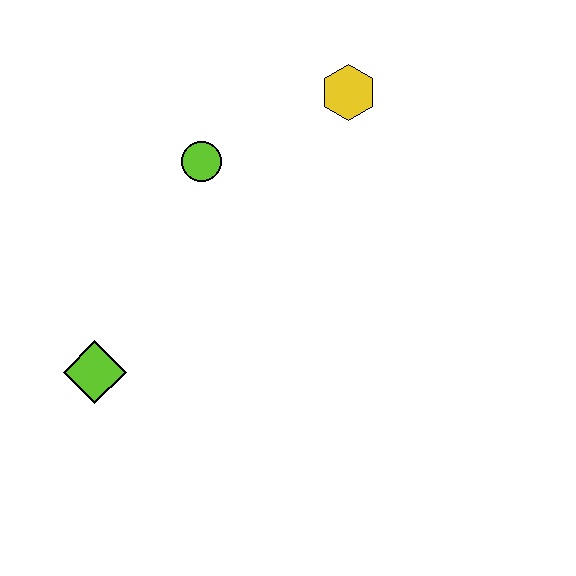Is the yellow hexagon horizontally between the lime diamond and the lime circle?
No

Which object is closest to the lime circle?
The yellow hexagon is closest to the lime circle.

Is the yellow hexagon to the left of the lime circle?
No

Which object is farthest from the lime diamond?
The yellow hexagon is farthest from the lime diamond.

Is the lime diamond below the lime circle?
Yes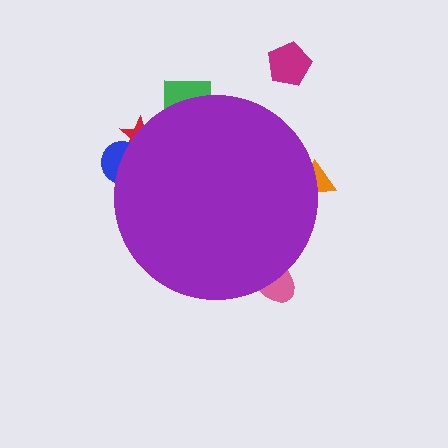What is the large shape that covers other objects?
A purple circle.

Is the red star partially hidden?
Yes, the red star is partially hidden behind the purple circle.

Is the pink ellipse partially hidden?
Yes, the pink ellipse is partially hidden behind the purple circle.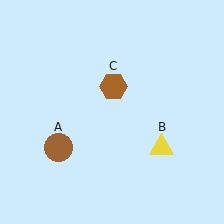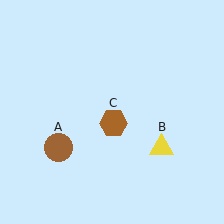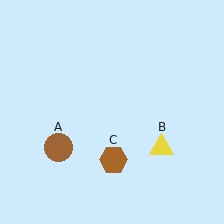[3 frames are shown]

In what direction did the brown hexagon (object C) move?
The brown hexagon (object C) moved down.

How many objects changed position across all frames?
1 object changed position: brown hexagon (object C).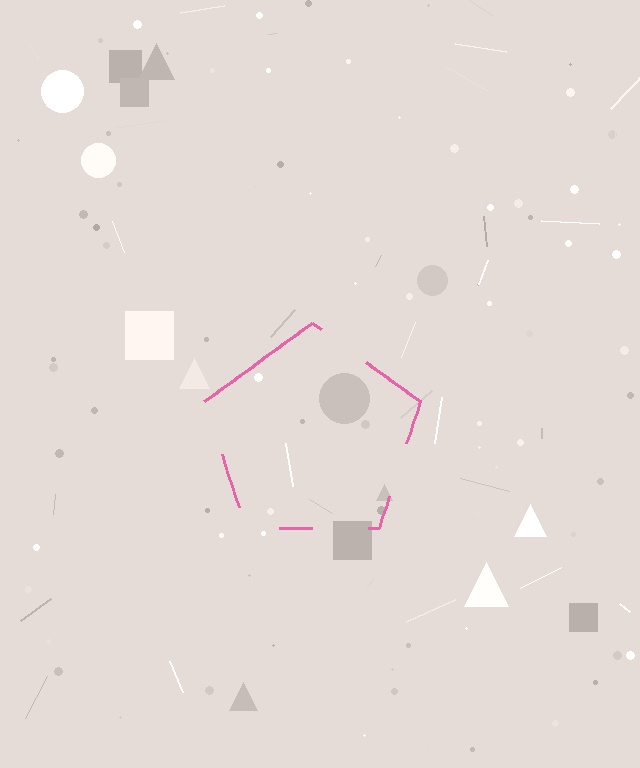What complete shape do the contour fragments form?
The contour fragments form a pentagon.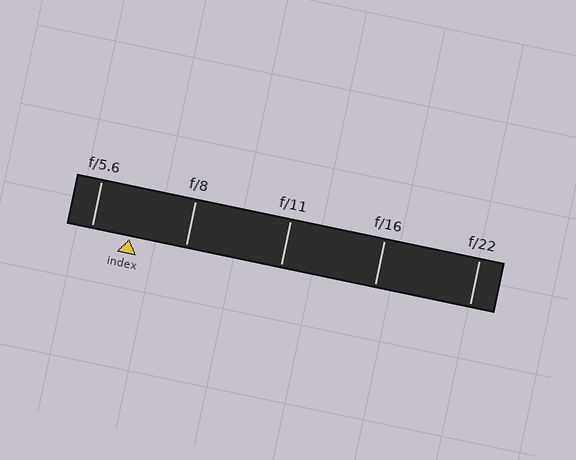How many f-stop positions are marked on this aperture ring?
There are 5 f-stop positions marked.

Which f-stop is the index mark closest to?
The index mark is closest to f/5.6.